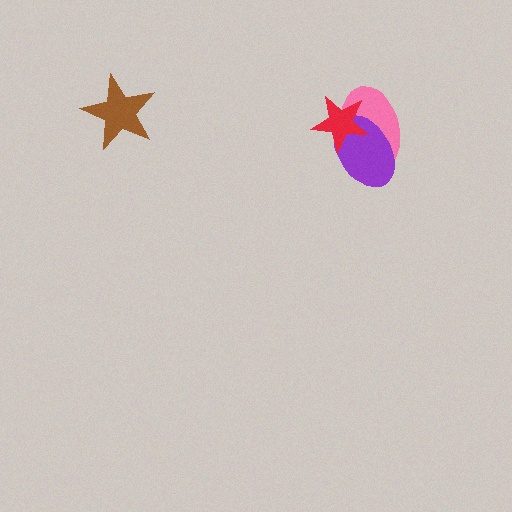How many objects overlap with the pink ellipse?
2 objects overlap with the pink ellipse.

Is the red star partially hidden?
No, no other shape covers it.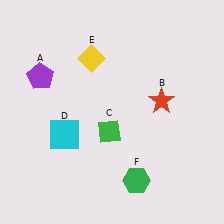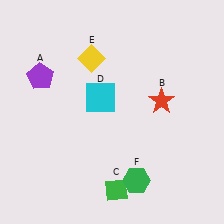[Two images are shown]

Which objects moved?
The objects that moved are: the green diamond (C), the cyan square (D).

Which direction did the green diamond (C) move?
The green diamond (C) moved down.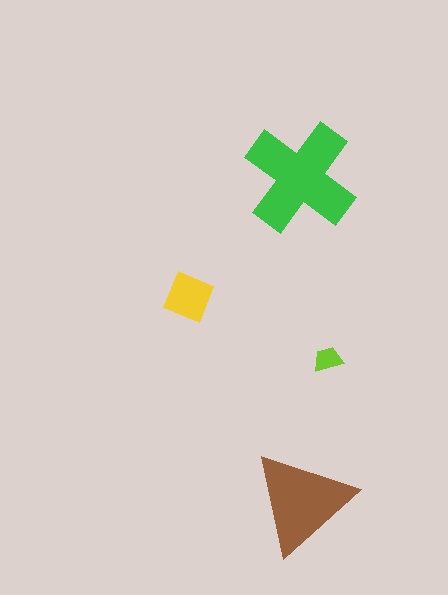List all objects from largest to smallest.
The green cross, the brown triangle, the yellow diamond, the lime trapezoid.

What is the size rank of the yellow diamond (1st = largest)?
3rd.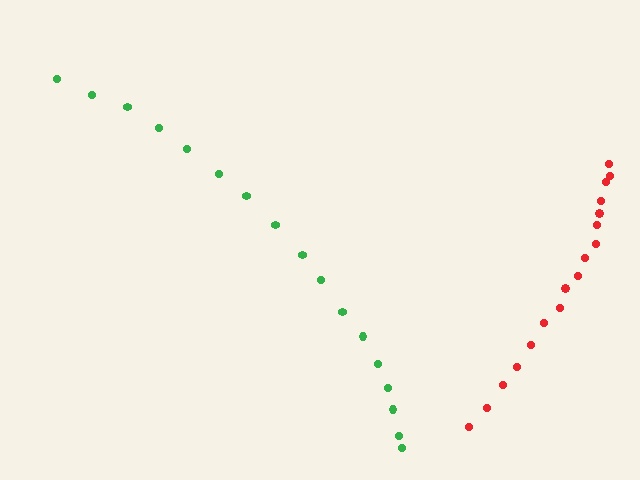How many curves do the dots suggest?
There are 2 distinct paths.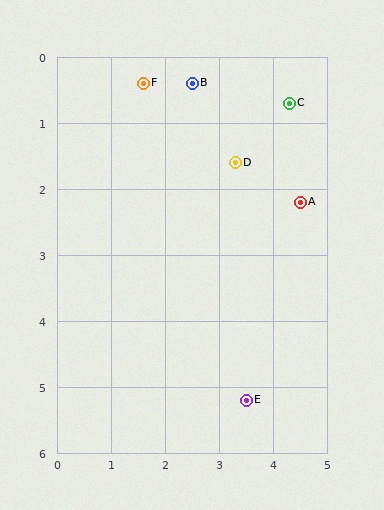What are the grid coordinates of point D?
Point D is at approximately (3.3, 1.6).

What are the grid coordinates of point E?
Point E is at approximately (3.5, 5.2).